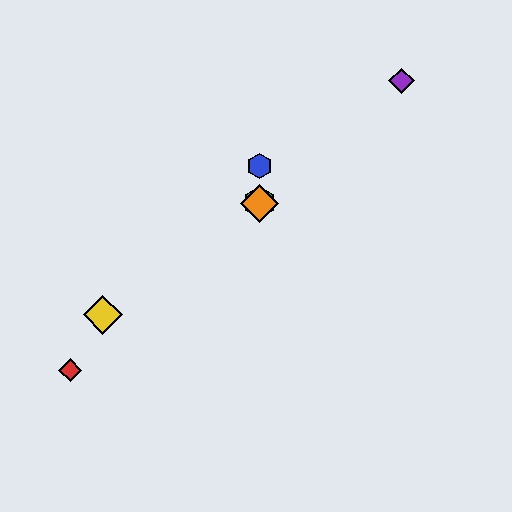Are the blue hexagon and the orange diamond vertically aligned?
Yes, both are at x≈259.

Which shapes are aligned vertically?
The blue hexagon, the green hexagon, the orange diamond are aligned vertically.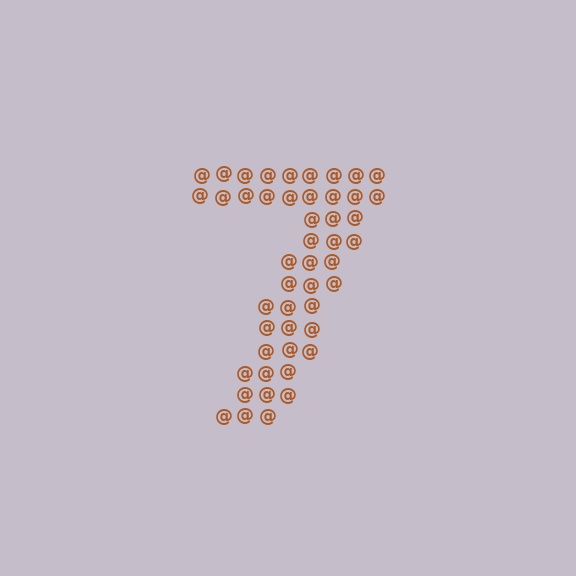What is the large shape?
The large shape is the digit 7.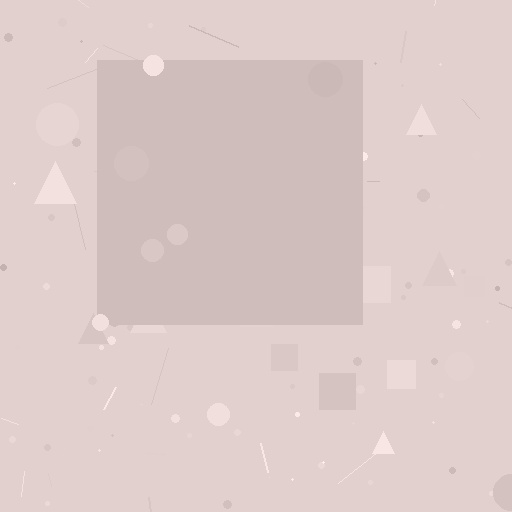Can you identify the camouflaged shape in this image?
The camouflaged shape is a square.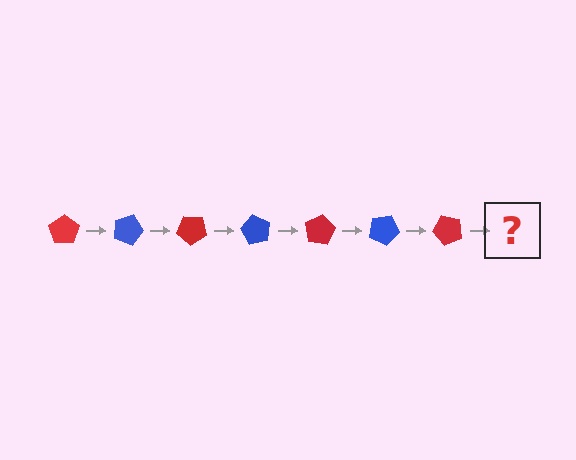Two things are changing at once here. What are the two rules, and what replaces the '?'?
The two rules are that it rotates 20 degrees each step and the color cycles through red and blue. The '?' should be a blue pentagon, rotated 140 degrees from the start.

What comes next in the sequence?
The next element should be a blue pentagon, rotated 140 degrees from the start.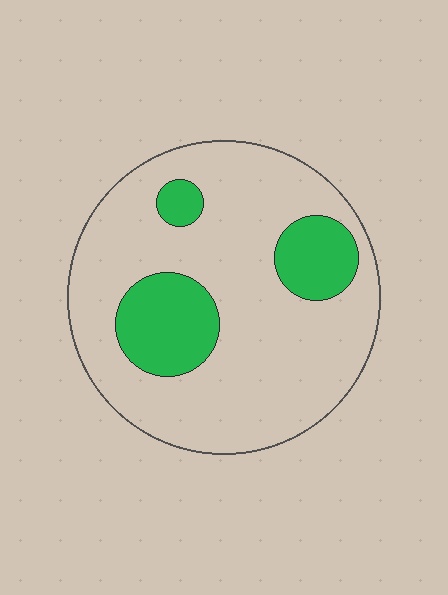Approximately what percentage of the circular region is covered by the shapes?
Approximately 20%.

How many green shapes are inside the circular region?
3.